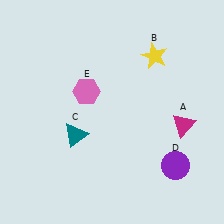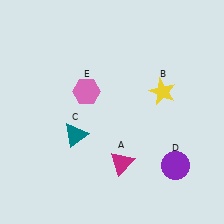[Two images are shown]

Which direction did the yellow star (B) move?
The yellow star (B) moved down.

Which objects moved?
The objects that moved are: the magenta triangle (A), the yellow star (B).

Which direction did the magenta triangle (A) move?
The magenta triangle (A) moved left.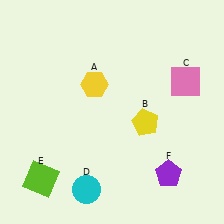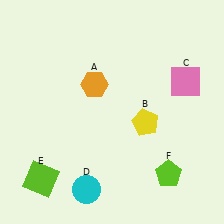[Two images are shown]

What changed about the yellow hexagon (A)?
In Image 1, A is yellow. In Image 2, it changed to orange.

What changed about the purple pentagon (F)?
In Image 1, F is purple. In Image 2, it changed to lime.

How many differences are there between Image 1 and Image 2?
There are 2 differences between the two images.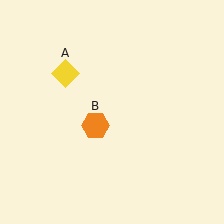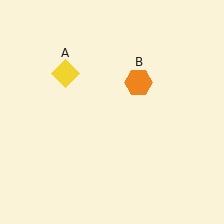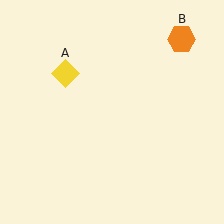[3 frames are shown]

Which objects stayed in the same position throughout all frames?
Yellow diamond (object A) remained stationary.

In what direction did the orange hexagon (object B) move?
The orange hexagon (object B) moved up and to the right.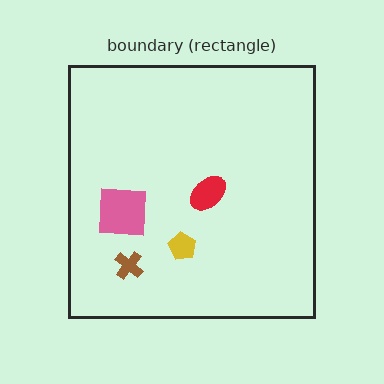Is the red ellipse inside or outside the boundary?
Inside.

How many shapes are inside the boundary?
4 inside, 0 outside.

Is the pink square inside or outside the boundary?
Inside.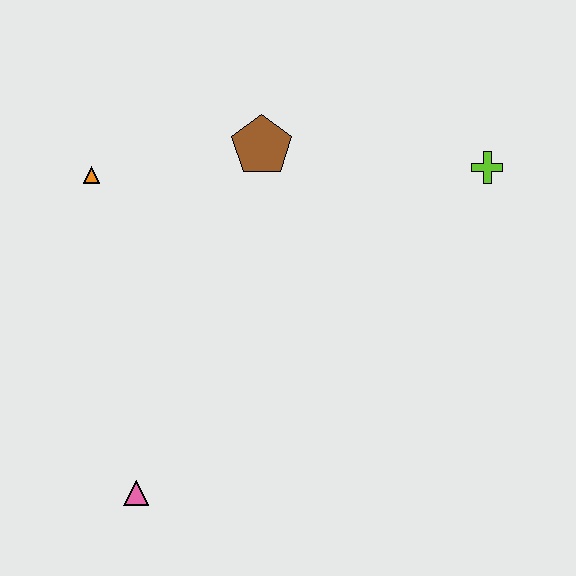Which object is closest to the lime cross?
The brown pentagon is closest to the lime cross.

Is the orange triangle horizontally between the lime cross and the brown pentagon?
No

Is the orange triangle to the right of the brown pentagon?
No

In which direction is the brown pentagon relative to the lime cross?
The brown pentagon is to the left of the lime cross.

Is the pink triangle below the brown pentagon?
Yes